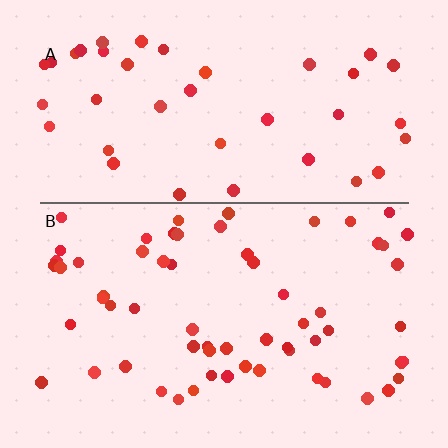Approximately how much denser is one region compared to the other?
Approximately 1.5× — region B over region A.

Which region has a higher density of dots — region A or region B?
B (the bottom).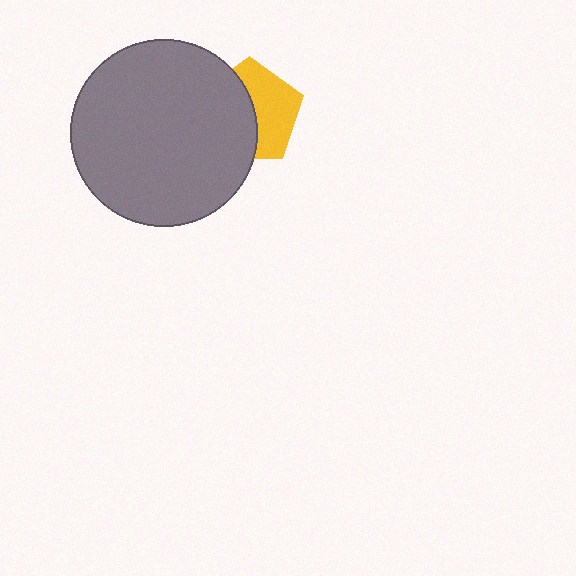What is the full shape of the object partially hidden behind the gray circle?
The partially hidden object is a yellow pentagon.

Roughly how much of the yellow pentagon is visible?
About half of it is visible (roughly 49%).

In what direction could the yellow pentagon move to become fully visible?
The yellow pentagon could move right. That would shift it out from behind the gray circle entirely.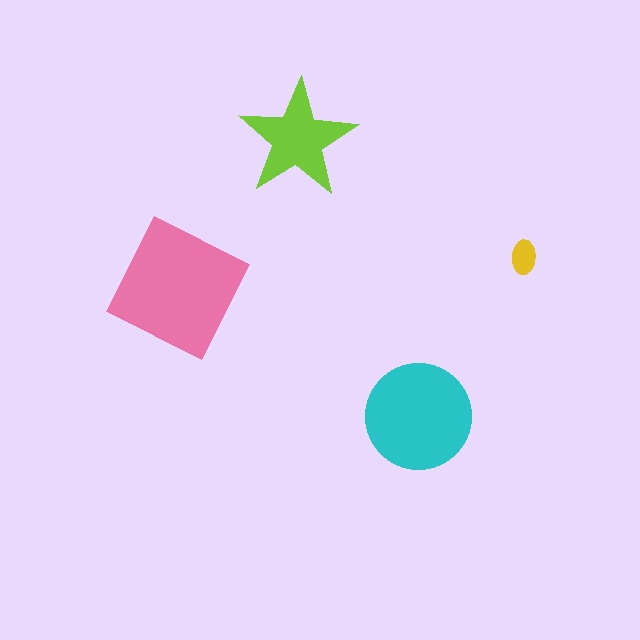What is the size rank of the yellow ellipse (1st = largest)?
4th.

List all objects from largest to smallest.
The pink square, the cyan circle, the lime star, the yellow ellipse.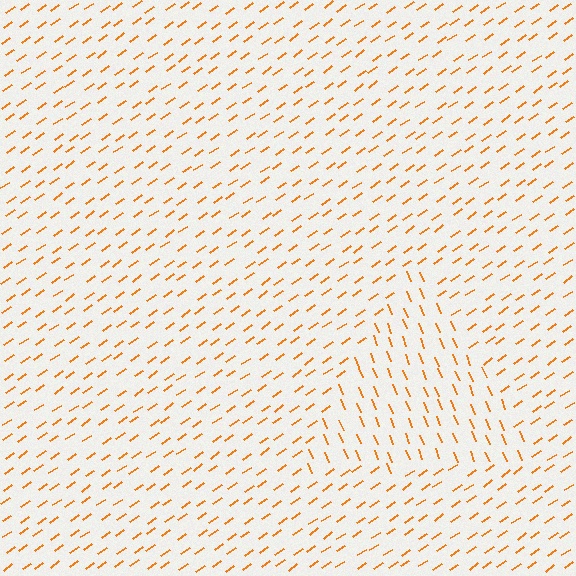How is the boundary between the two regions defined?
The boundary is defined purely by a change in line orientation (approximately 76 degrees difference). All lines are the same color and thickness.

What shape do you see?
I see a triangle.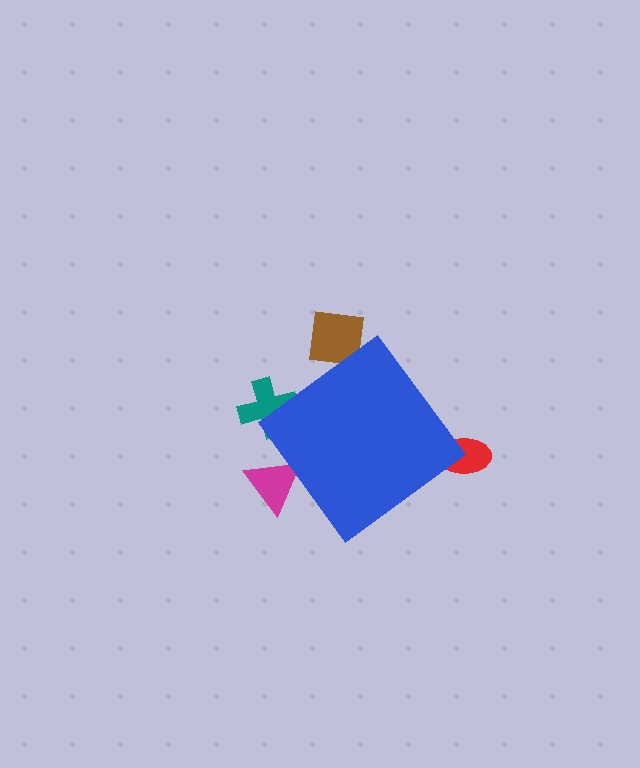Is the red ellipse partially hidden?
Yes, the red ellipse is partially hidden behind the blue diamond.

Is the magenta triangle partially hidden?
Yes, the magenta triangle is partially hidden behind the blue diamond.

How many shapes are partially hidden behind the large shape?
4 shapes are partially hidden.